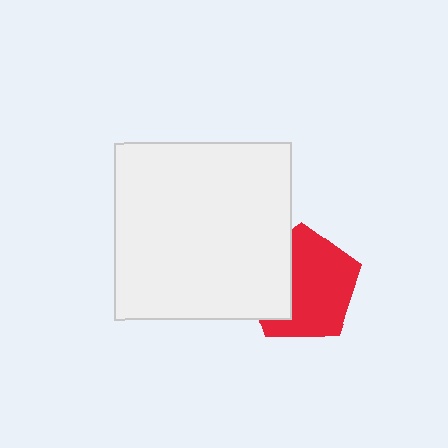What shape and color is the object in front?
The object in front is a white square.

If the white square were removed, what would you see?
You would see the complete red pentagon.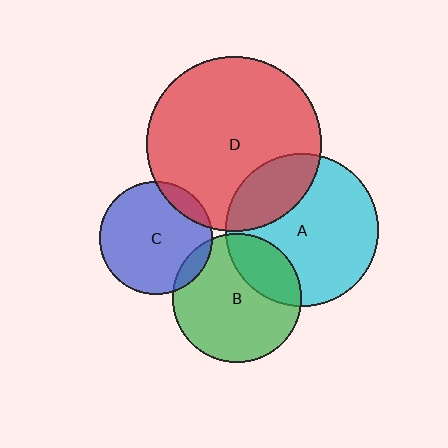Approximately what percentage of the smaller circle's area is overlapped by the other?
Approximately 10%.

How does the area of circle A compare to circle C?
Approximately 1.8 times.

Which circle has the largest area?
Circle D (red).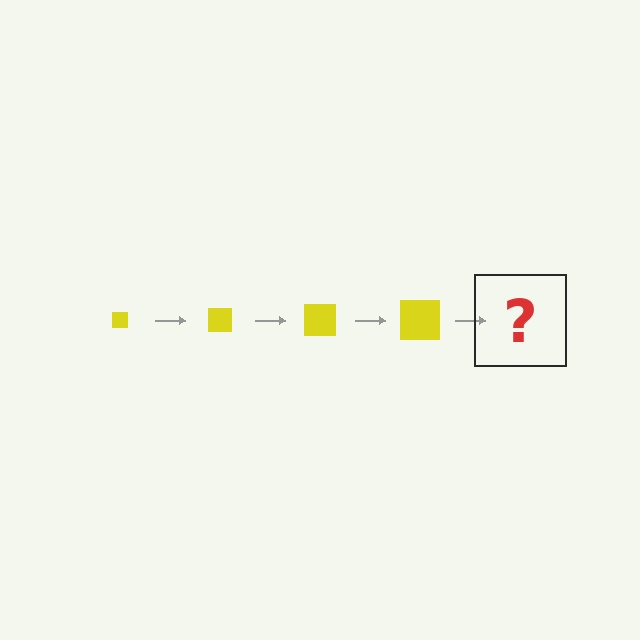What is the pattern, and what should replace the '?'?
The pattern is that the square gets progressively larger each step. The '?' should be a yellow square, larger than the previous one.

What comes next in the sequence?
The next element should be a yellow square, larger than the previous one.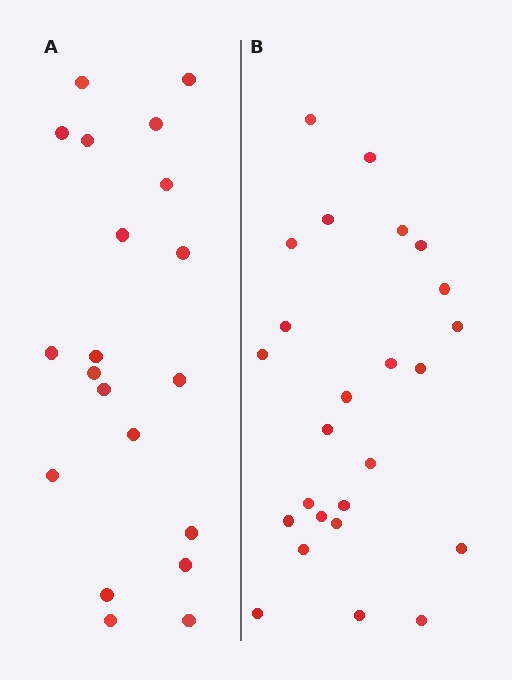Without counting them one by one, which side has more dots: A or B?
Region B (the right region) has more dots.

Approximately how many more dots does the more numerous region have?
Region B has about 5 more dots than region A.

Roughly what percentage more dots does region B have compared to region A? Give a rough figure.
About 25% more.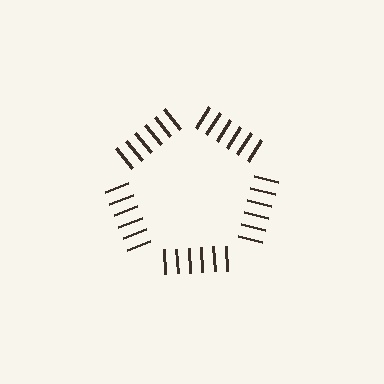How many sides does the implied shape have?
5 sides — the line-ends trace a pentagon.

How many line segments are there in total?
30 — 6 along each of the 5 edges.